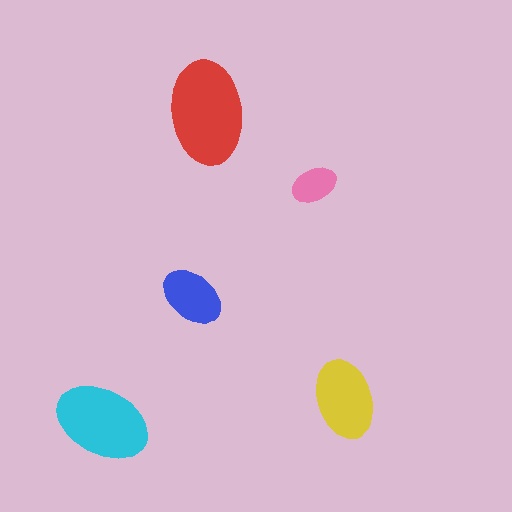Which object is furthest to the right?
The yellow ellipse is rightmost.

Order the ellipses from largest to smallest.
the red one, the cyan one, the yellow one, the blue one, the pink one.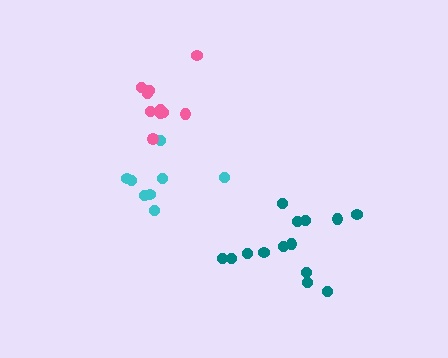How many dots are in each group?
Group 1: 8 dots, Group 2: 10 dots, Group 3: 14 dots (32 total).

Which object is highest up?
The pink cluster is topmost.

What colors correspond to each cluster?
The clusters are colored: cyan, pink, teal.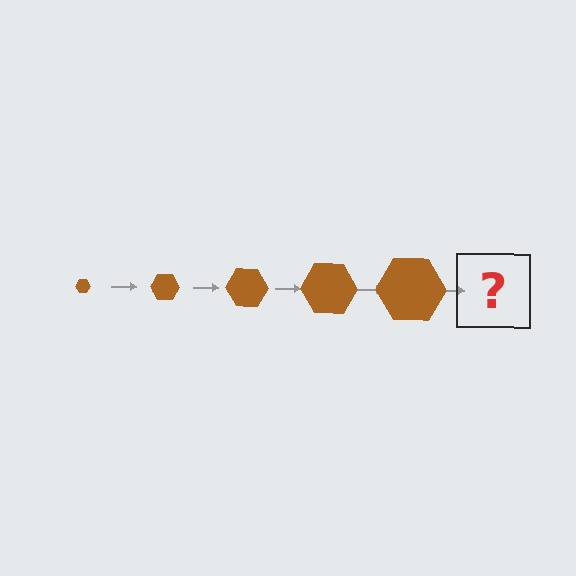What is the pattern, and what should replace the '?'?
The pattern is that the hexagon gets progressively larger each step. The '?' should be a brown hexagon, larger than the previous one.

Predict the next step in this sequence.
The next step is a brown hexagon, larger than the previous one.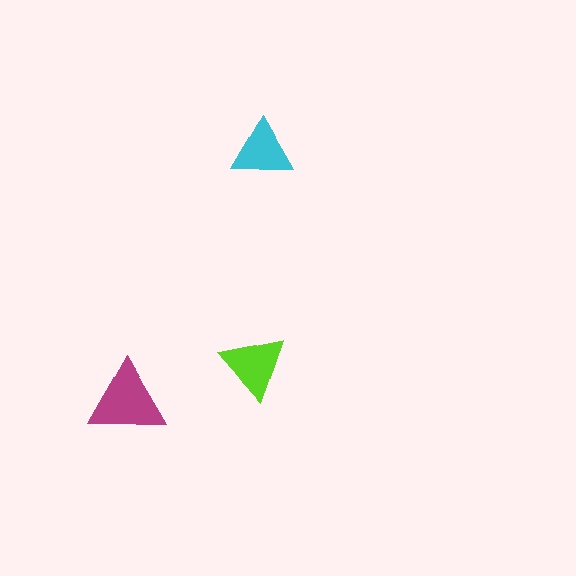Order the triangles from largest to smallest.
the magenta one, the lime one, the cyan one.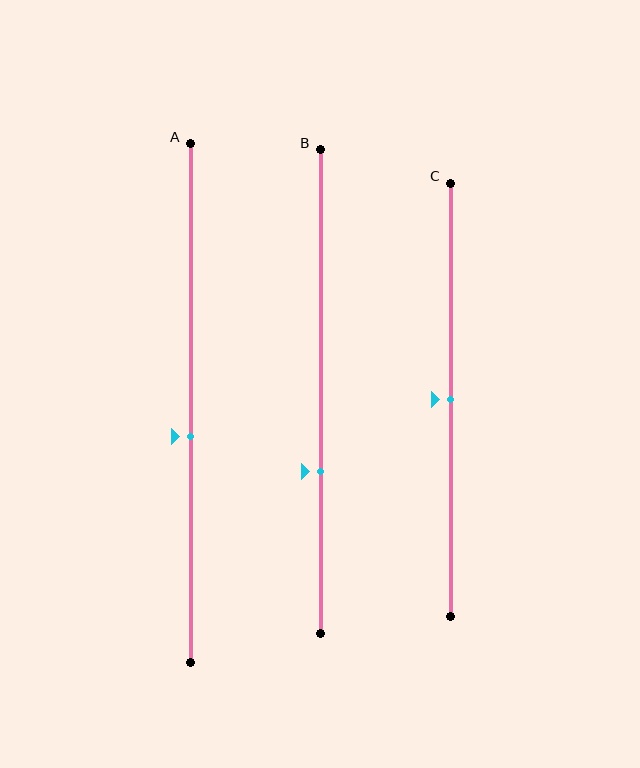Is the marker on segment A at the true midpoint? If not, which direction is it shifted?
No, the marker on segment A is shifted downward by about 6% of the segment length.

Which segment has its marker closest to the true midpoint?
Segment C has its marker closest to the true midpoint.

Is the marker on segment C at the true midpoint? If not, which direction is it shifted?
Yes, the marker on segment C is at the true midpoint.